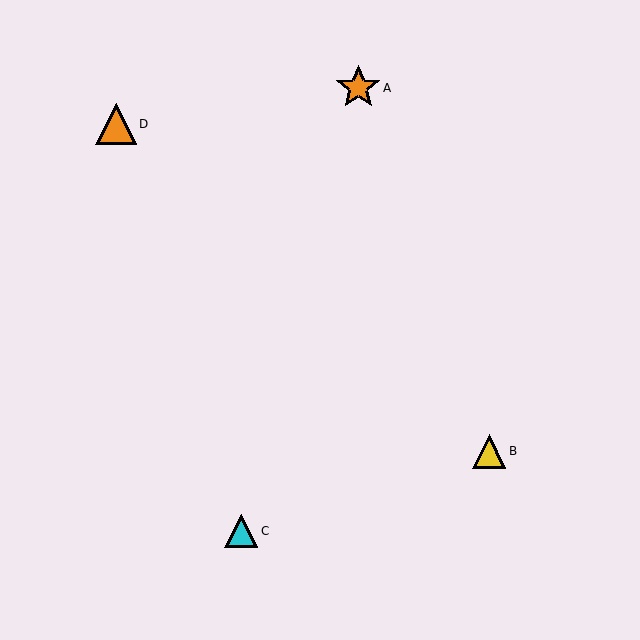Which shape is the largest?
The orange star (labeled A) is the largest.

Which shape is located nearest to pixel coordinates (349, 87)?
The orange star (labeled A) at (358, 88) is nearest to that location.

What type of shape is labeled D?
Shape D is an orange triangle.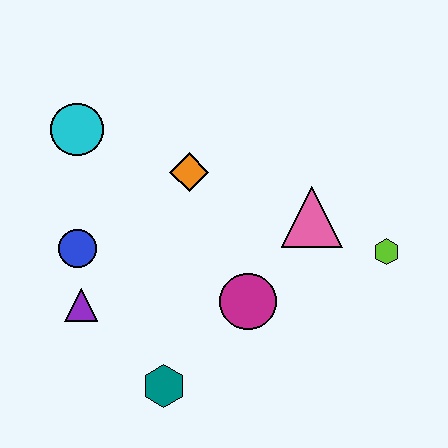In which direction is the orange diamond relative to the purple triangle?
The orange diamond is above the purple triangle.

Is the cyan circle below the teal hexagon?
No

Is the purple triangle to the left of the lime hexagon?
Yes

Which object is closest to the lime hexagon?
The pink triangle is closest to the lime hexagon.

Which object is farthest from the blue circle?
The lime hexagon is farthest from the blue circle.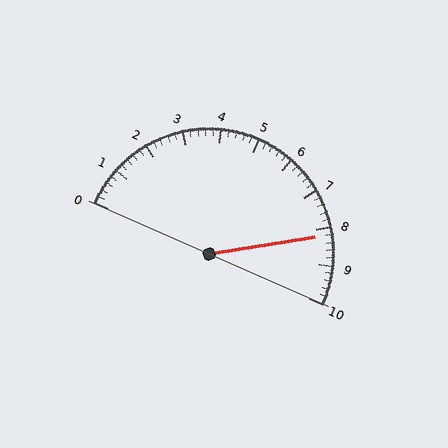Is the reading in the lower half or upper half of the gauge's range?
The reading is in the upper half of the range (0 to 10).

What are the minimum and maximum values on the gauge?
The gauge ranges from 0 to 10.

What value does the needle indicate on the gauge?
The needle indicates approximately 8.2.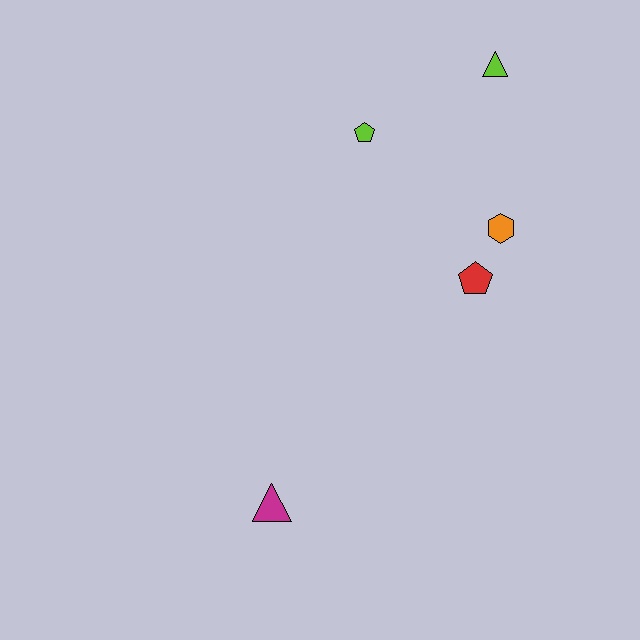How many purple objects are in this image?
There are no purple objects.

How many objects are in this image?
There are 5 objects.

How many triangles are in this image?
There are 2 triangles.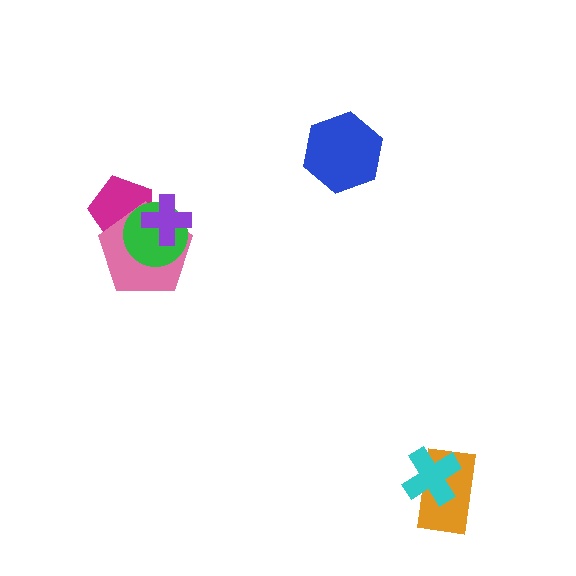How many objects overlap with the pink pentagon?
3 objects overlap with the pink pentagon.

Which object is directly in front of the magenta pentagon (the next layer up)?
The pink pentagon is directly in front of the magenta pentagon.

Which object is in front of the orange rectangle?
The cyan cross is in front of the orange rectangle.